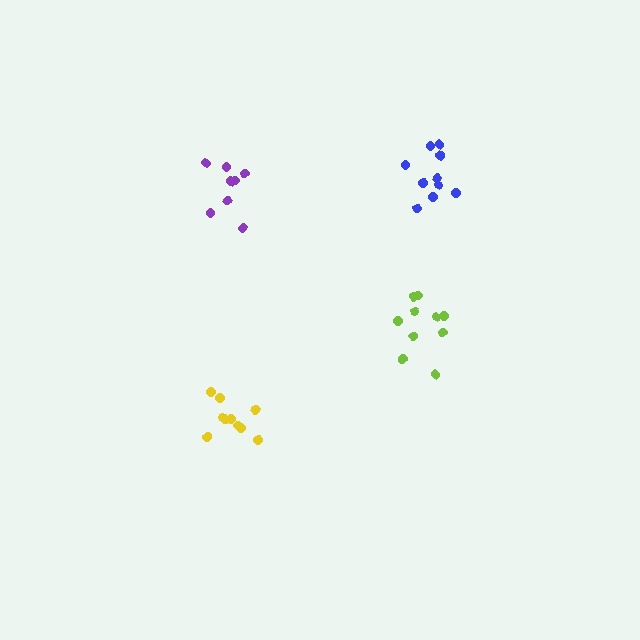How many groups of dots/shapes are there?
There are 4 groups.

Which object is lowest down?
The yellow cluster is bottommost.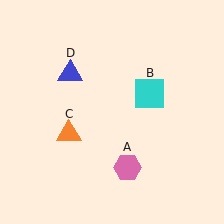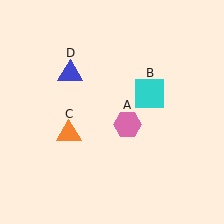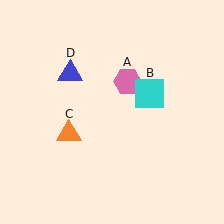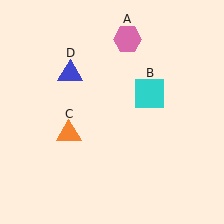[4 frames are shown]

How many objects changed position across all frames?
1 object changed position: pink hexagon (object A).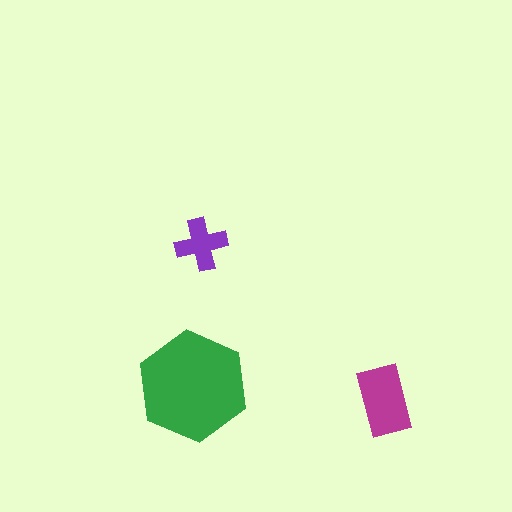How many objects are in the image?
There are 3 objects in the image.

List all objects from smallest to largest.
The purple cross, the magenta rectangle, the green hexagon.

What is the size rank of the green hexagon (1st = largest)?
1st.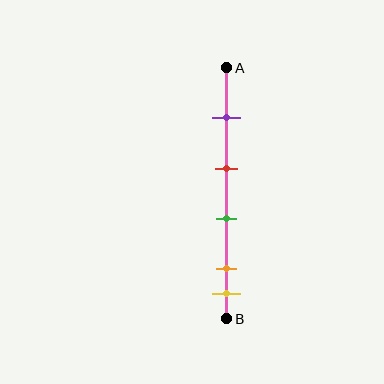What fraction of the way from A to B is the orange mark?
The orange mark is approximately 80% (0.8) of the way from A to B.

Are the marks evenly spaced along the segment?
No, the marks are not evenly spaced.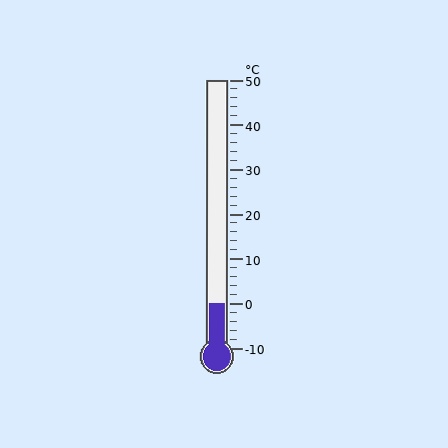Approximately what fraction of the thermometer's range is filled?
The thermometer is filled to approximately 15% of its range.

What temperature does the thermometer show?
The thermometer shows approximately 0°C.